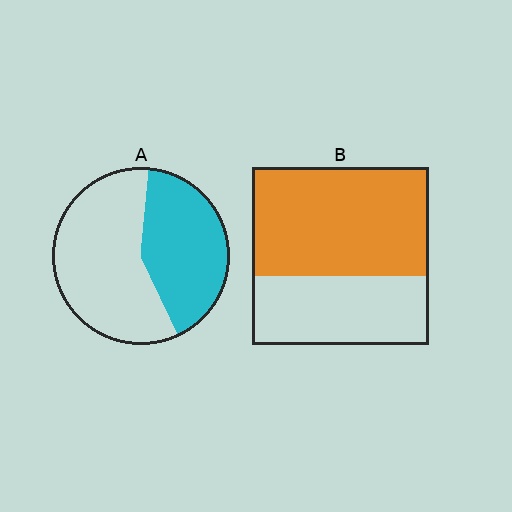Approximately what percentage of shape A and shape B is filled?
A is approximately 40% and B is approximately 60%.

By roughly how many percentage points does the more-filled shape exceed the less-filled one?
By roughly 20 percentage points (B over A).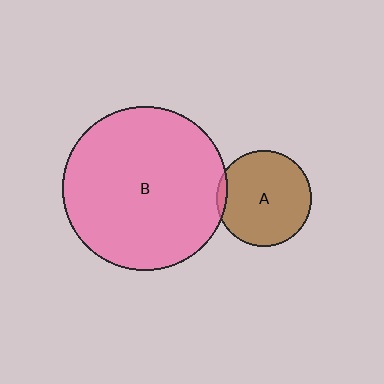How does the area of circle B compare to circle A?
Approximately 3.0 times.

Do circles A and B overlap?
Yes.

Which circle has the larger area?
Circle B (pink).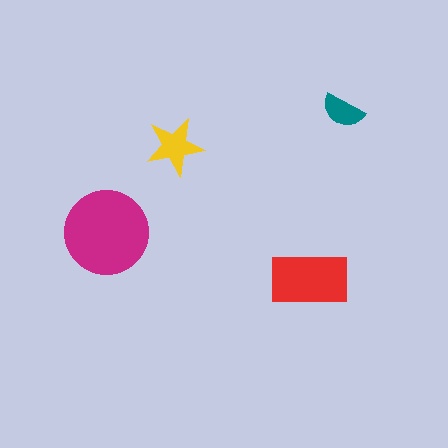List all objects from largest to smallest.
The magenta circle, the red rectangle, the yellow star, the teal semicircle.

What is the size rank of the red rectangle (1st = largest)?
2nd.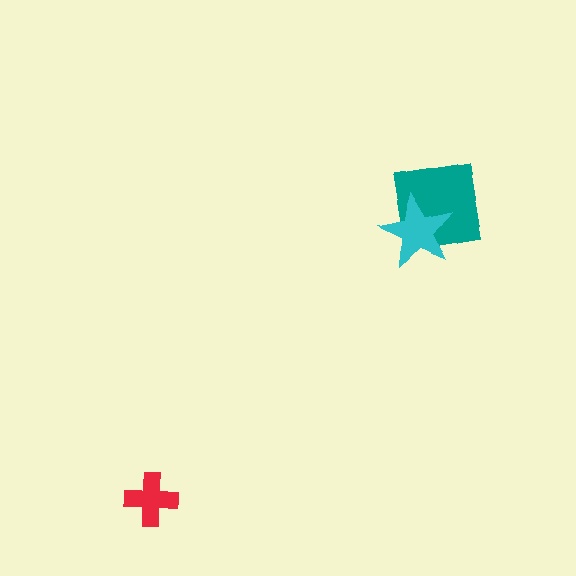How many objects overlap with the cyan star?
1 object overlaps with the cyan star.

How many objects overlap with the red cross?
0 objects overlap with the red cross.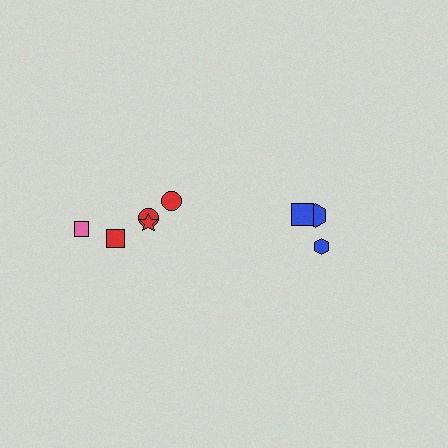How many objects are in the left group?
There are 5 objects.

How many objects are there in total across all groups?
There are 8 objects.